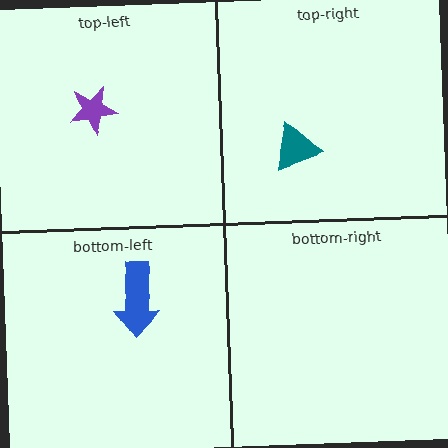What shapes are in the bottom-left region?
The blue arrow.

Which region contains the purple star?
The top-left region.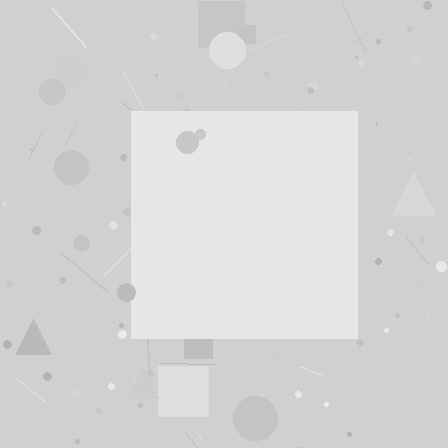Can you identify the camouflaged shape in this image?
The camouflaged shape is a square.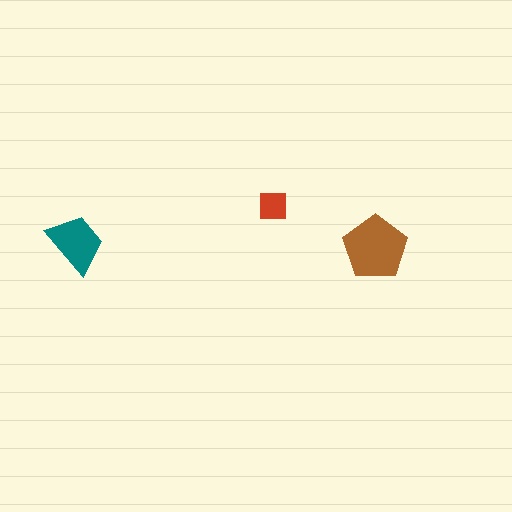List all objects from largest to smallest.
The brown pentagon, the teal trapezoid, the red square.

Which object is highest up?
The red square is topmost.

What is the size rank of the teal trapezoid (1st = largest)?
2nd.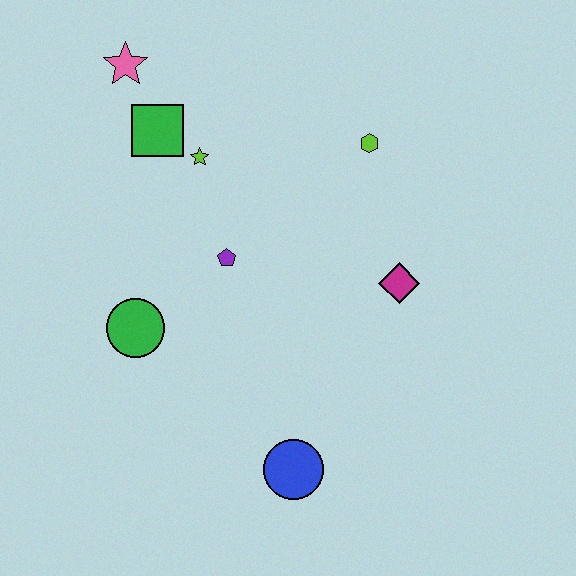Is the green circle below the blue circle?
No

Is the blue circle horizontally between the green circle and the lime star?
No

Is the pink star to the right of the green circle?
No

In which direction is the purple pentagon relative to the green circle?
The purple pentagon is to the right of the green circle.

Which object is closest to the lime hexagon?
The magenta diamond is closest to the lime hexagon.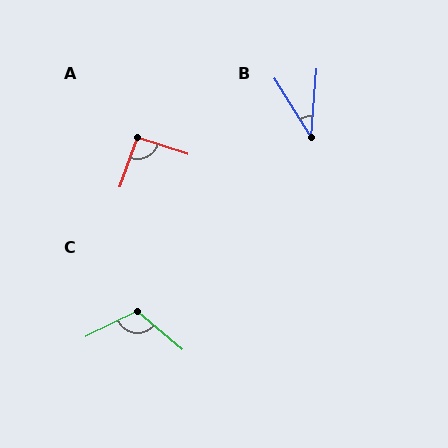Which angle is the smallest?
B, at approximately 37 degrees.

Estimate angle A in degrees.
Approximately 92 degrees.